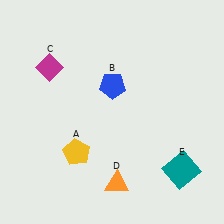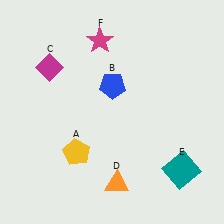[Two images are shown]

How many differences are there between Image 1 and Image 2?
There is 1 difference between the two images.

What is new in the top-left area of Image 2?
A magenta star (F) was added in the top-left area of Image 2.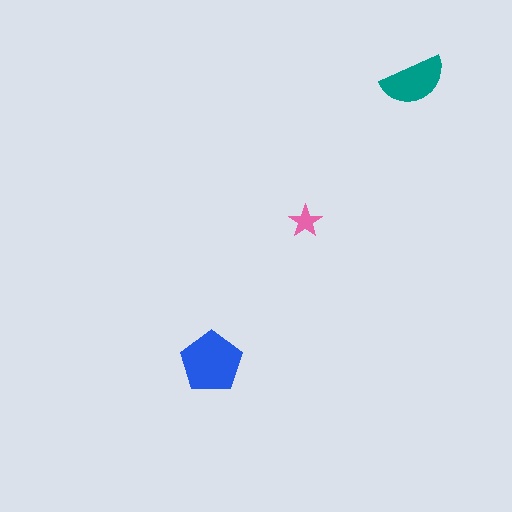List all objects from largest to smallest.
The blue pentagon, the teal semicircle, the pink star.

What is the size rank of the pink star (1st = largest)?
3rd.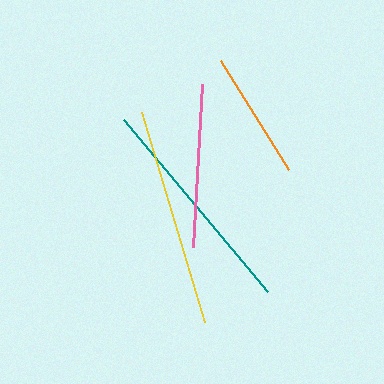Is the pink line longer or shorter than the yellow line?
The yellow line is longer than the pink line.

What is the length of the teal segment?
The teal segment is approximately 224 pixels long.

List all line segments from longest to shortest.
From longest to shortest: teal, yellow, pink, orange.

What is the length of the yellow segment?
The yellow segment is approximately 220 pixels long.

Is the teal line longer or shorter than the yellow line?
The teal line is longer than the yellow line.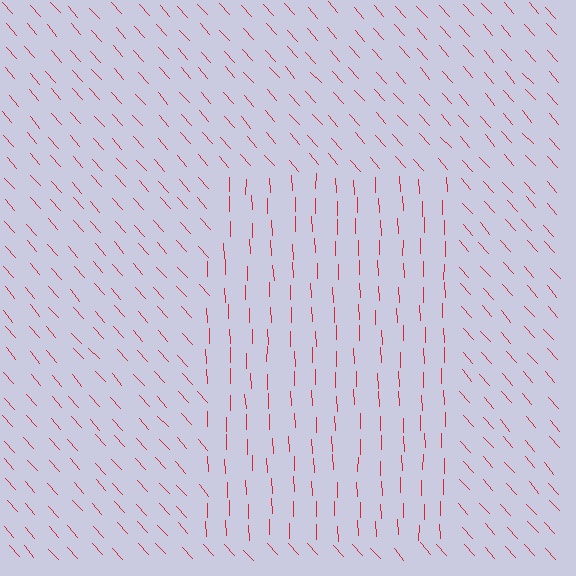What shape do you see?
I see a rectangle.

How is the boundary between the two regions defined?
The boundary is defined purely by a change in line orientation (approximately 40 degrees difference). All lines are the same color and thickness.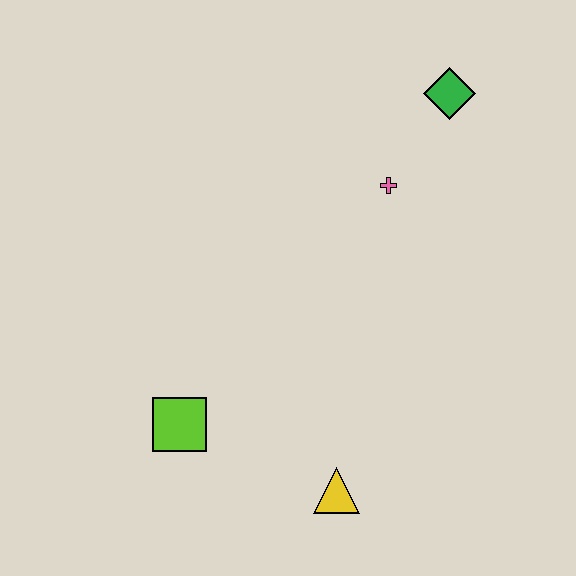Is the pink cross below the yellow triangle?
No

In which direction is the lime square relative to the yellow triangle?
The lime square is to the left of the yellow triangle.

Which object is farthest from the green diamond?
The lime square is farthest from the green diamond.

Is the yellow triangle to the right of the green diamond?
No